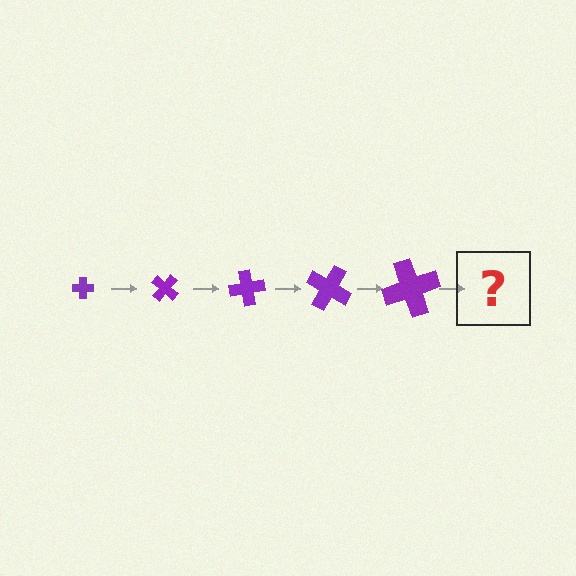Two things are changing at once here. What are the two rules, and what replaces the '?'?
The two rules are that the cross grows larger each step and it rotates 40 degrees each step. The '?' should be a cross, larger than the previous one and rotated 200 degrees from the start.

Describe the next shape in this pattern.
It should be a cross, larger than the previous one and rotated 200 degrees from the start.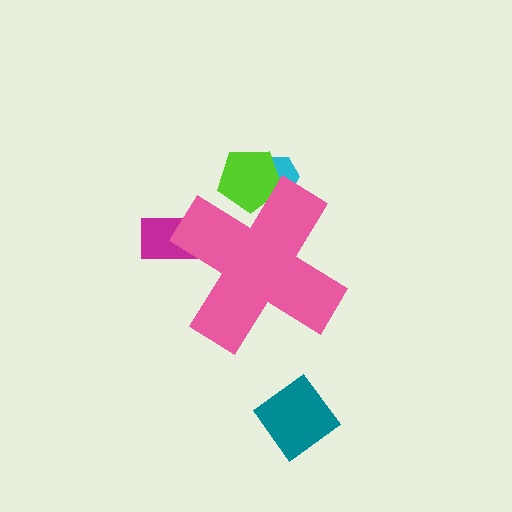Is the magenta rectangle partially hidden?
Yes, the magenta rectangle is partially hidden behind the pink cross.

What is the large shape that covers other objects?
A pink cross.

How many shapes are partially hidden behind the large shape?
3 shapes are partially hidden.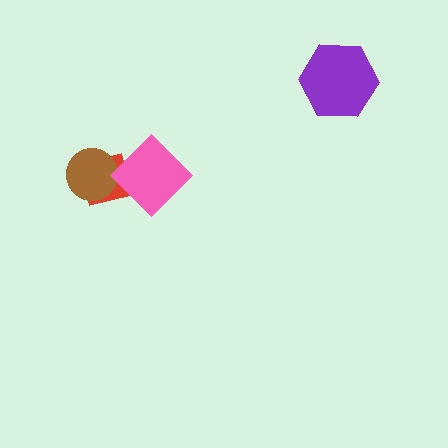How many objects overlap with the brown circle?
2 objects overlap with the brown circle.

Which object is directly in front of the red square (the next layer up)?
The brown circle is directly in front of the red square.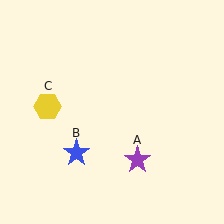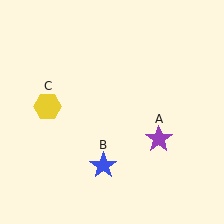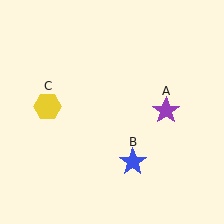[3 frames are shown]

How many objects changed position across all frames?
2 objects changed position: purple star (object A), blue star (object B).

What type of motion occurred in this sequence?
The purple star (object A), blue star (object B) rotated counterclockwise around the center of the scene.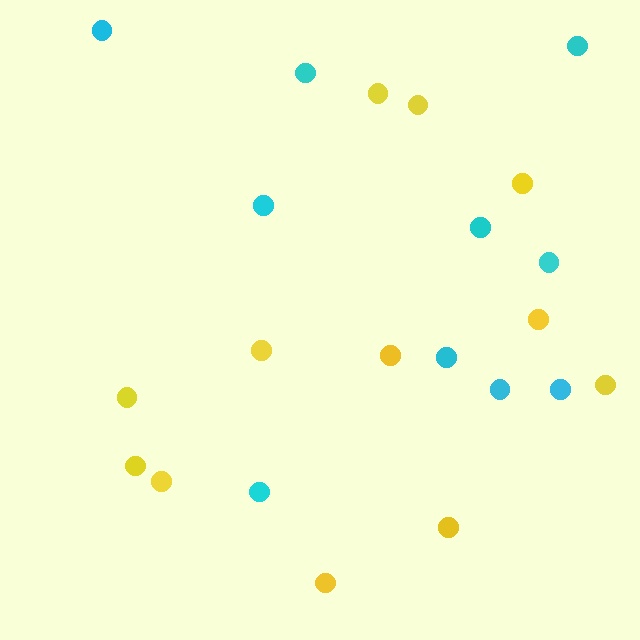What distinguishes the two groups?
There are 2 groups: one group of yellow circles (12) and one group of cyan circles (10).